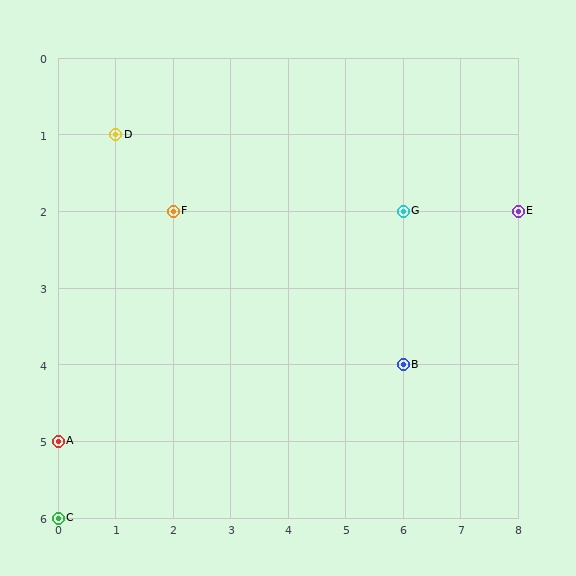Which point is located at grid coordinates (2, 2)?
Point F is at (2, 2).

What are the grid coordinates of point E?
Point E is at grid coordinates (8, 2).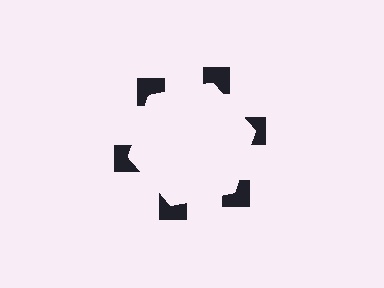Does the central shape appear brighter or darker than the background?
It typically appears slightly brighter than the background, even though no actual brightness change is drawn.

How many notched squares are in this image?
There are 6 — one at each vertex of the illusory hexagon.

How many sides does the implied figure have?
6 sides.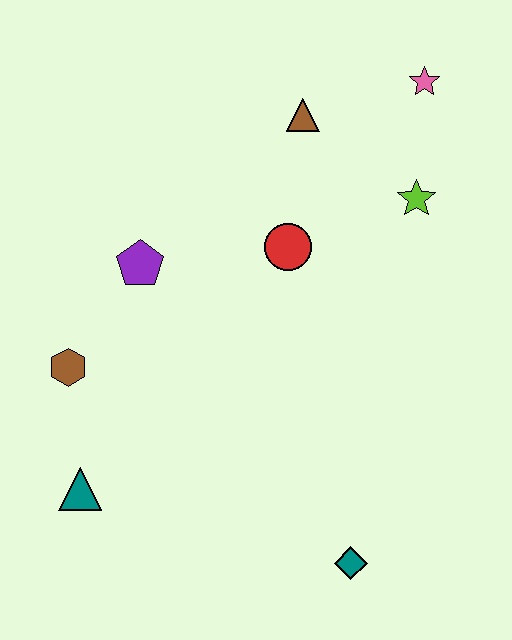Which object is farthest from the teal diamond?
The pink star is farthest from the teal diamond.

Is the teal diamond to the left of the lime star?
Yes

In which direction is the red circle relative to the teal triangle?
The red circle is above the teal triangle.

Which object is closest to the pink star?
The lime star is closest to the pink star.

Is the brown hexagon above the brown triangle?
No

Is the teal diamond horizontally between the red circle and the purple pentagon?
No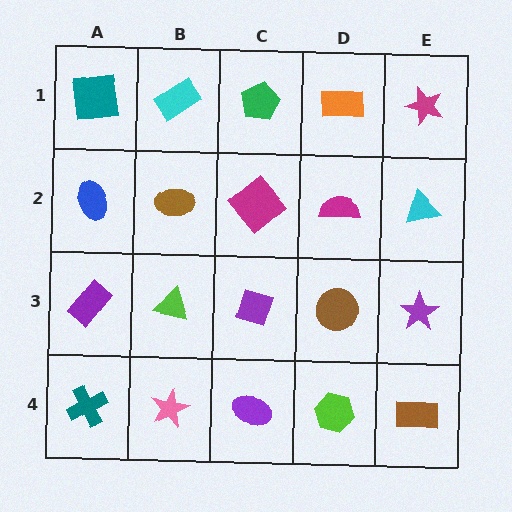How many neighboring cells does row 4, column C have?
3.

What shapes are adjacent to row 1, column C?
A magenta diamond (row 2, column C), a cyan rectangle (row 1, column B), an orange rectangle (row 1, column D).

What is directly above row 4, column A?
A purple rectangle.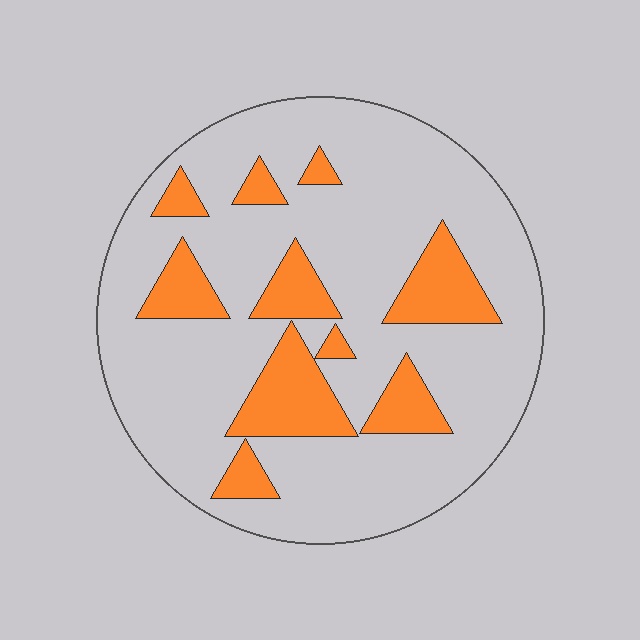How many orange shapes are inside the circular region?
10.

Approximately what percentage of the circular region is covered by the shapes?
Approximately 20%.